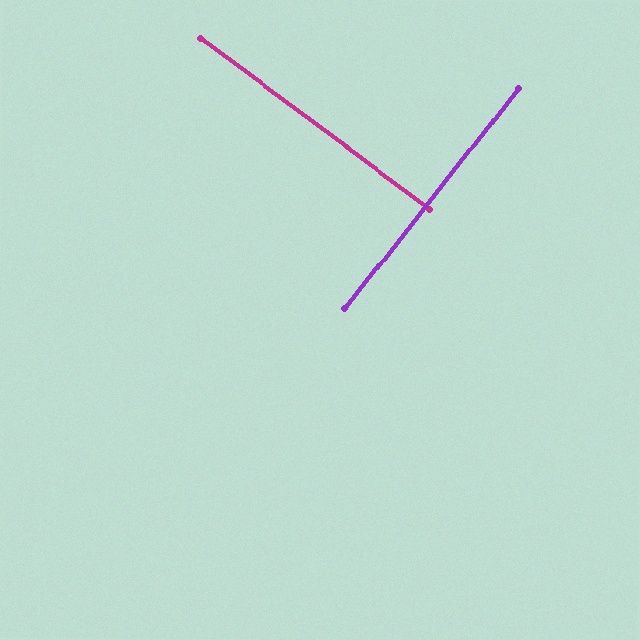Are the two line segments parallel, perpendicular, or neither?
Perpendicular — they meet at approximately 89°.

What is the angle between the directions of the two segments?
Approximately 89 degrees.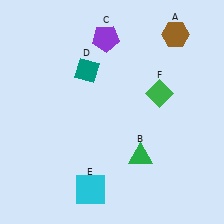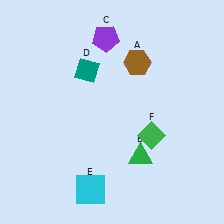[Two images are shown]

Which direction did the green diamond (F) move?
The green diamond (F) moved down.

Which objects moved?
The objects that moved are: the brown hexagon (A), the green diamond (F).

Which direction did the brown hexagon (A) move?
The brown hexagon (A) moved left.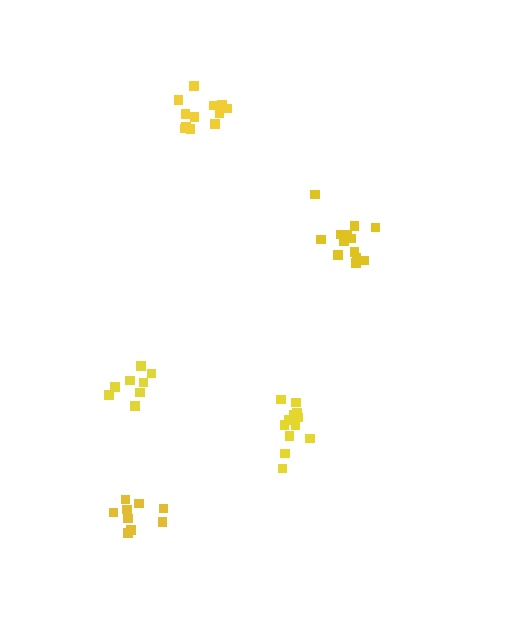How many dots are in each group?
Group 1: 13 dots, Group 2: 13 dots, Group 3: 8 dots, Group 4: 12 dots, Group 5: 9 dots (55 total).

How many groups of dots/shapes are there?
There are 5 groups.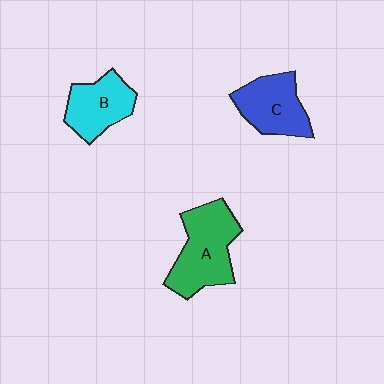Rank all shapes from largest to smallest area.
From largest to smallest: A (green), C (blue), B (cyan).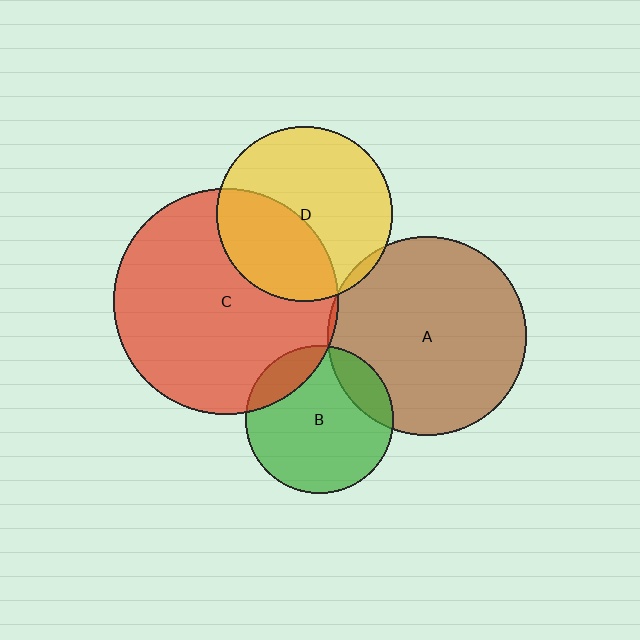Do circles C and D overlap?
Yes.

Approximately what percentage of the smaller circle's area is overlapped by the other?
Approximately 40%.